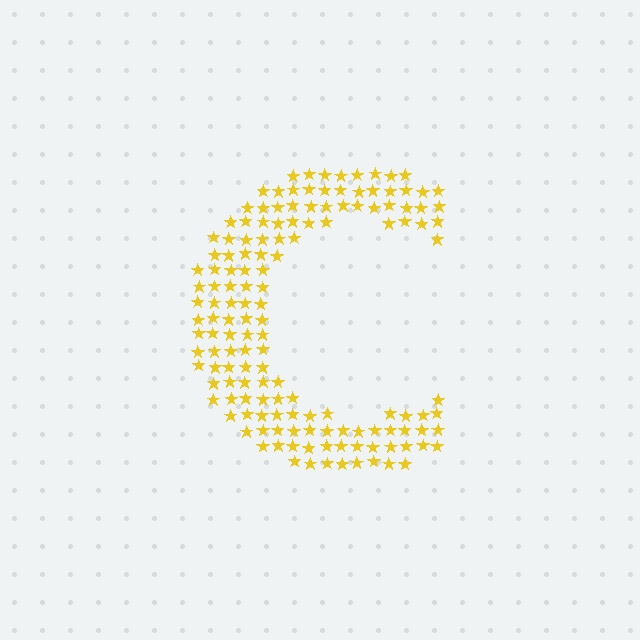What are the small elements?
The small elements are stars.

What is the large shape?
The large shape is the letter C.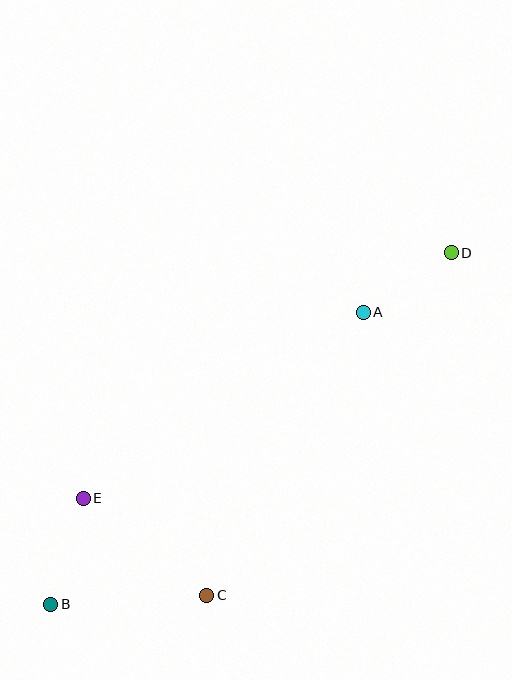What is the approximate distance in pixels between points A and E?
The distance between A and E is approximately 336 pixels.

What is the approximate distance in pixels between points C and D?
The distance between C and D is approximately 421 pixels.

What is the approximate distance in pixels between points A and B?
The distance between A and B is approximately 428 pixels.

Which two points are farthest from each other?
Points B and D are farthest from each other.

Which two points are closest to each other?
Points A and D are closest to each other.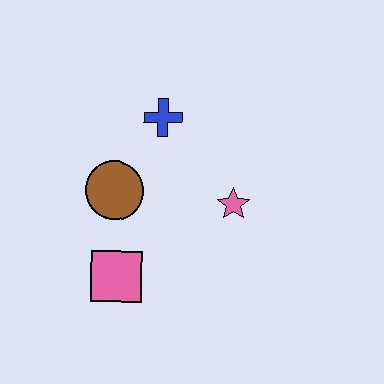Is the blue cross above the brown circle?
Yes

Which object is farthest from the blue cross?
The pink square is farthest from the blue cross.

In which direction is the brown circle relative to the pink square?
The brown circle is above the pink square.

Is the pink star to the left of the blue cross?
No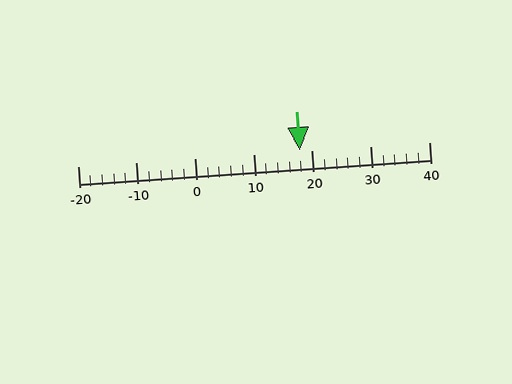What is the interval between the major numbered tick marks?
The major tick marks are spaced 10 units apart.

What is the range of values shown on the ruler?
The ruler shows values from -20 to 40.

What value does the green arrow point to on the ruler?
The green arrow points to approximately 18.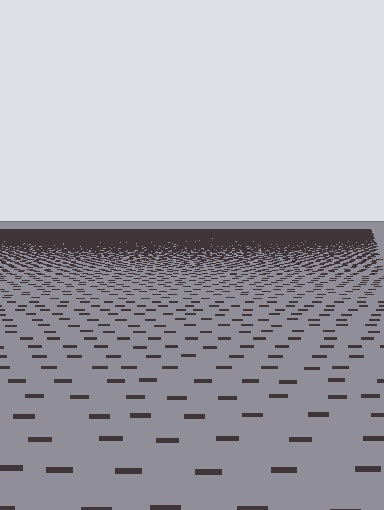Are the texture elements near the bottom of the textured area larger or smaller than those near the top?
Larger. Near the bottom, elements are closer to the viewer and appear at a bigger on-screen size.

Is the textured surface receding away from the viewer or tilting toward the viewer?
The surface is receding away from the viewer. Texture elements get smaller and denser toward the top.